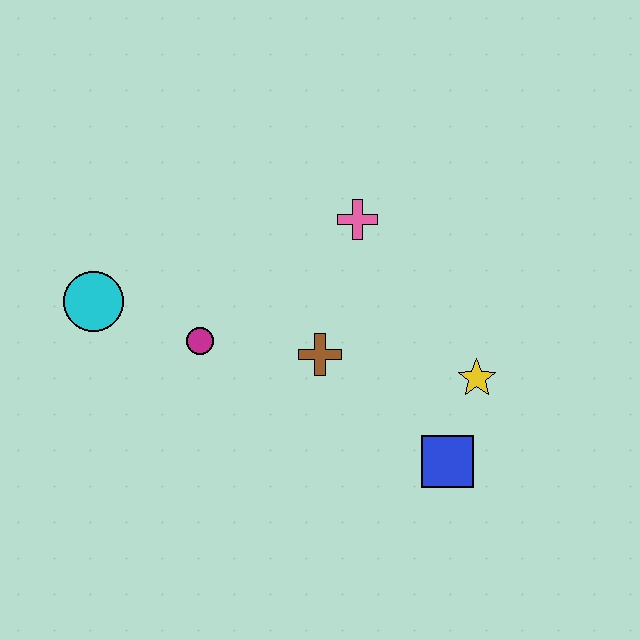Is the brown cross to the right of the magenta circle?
Yes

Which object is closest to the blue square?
The yellow star is closest to the blue square.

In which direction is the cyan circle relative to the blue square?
The cyan circle is to the left of the blue square.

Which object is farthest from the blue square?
The cyan circle is farthest from the blue square.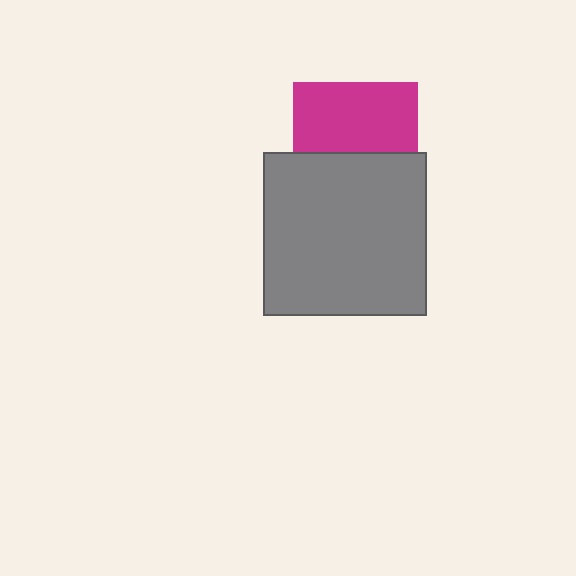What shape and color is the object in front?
The object in front is a gray square.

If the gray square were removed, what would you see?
You would see the complete magenta square.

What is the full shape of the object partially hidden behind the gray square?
The partially hidden object is a magenta square.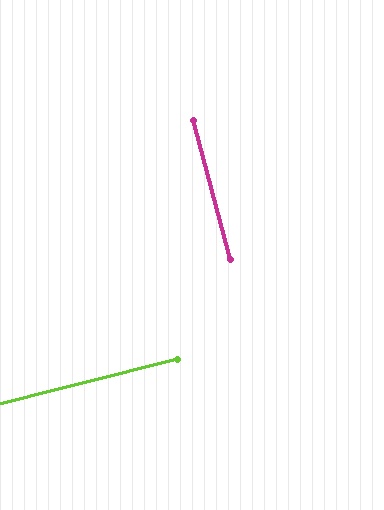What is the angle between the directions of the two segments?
Approximately 89 degrees.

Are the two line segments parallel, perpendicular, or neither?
Perpendicular — they meet at approximately 89°.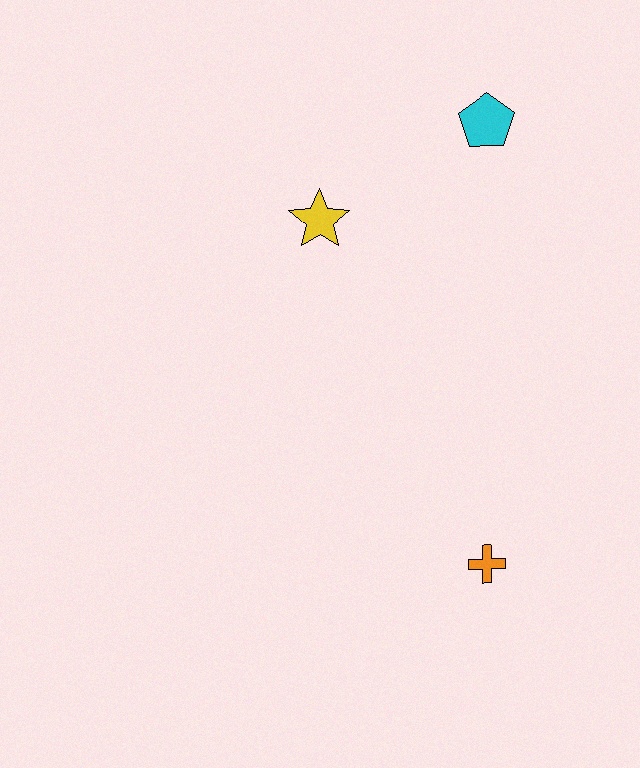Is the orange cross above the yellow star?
No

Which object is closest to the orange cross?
The yellow star is closest to the orange cross.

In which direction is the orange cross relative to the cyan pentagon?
The orange cross is below the cyan pentagon.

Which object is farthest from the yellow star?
The orange cross is farthest from the yellow star.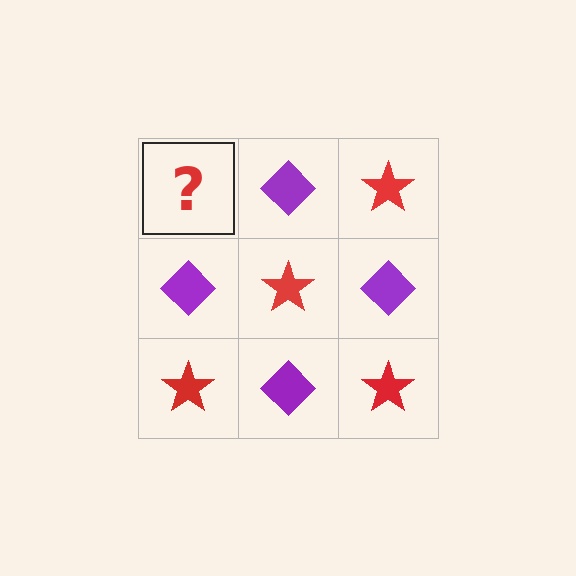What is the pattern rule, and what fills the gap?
The rule is that it alternates red star and purple diamond in a checkerboard pattern. The gap should be filled with a red star.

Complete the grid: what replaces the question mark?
The question mark should be replaced with a red star.